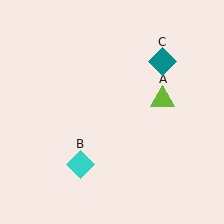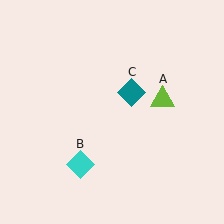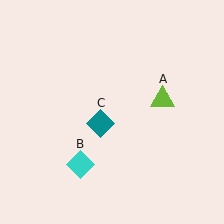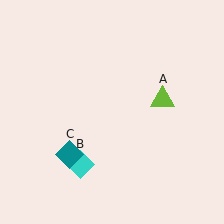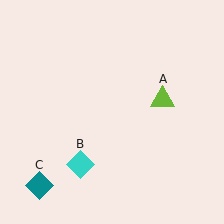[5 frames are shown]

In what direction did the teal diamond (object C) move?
The teal diamond (object C) moved down and to the left.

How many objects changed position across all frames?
1 object changed position: teal diamond (object C).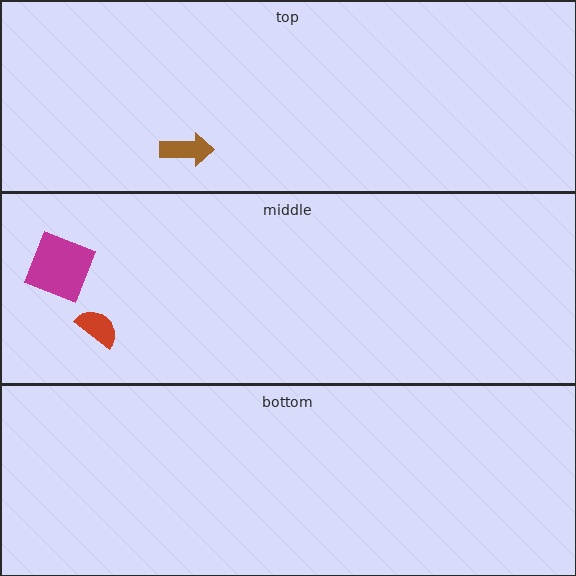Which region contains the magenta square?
The middle region.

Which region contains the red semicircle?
The middle region.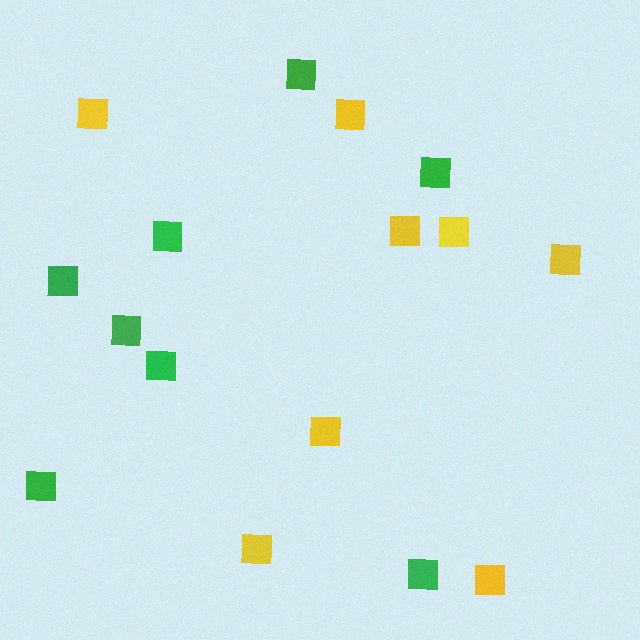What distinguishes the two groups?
There are 2 groups: one group of green squares (8) and one group of yellow squares (8).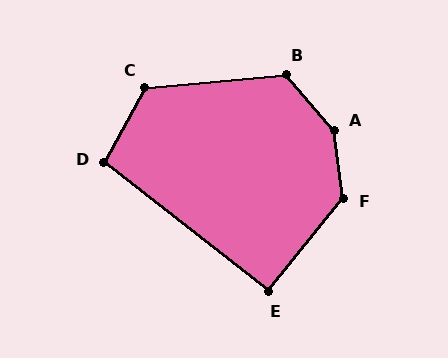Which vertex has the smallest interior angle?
E, at approximately 91 degrees.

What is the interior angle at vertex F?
Approximately 134 degrees (obtuse).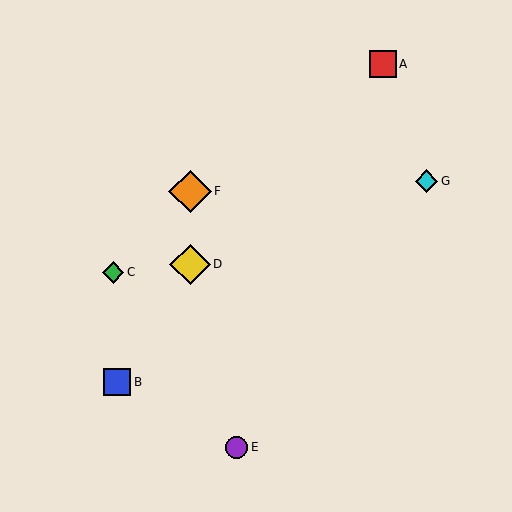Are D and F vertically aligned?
Yes, both are at x≈190.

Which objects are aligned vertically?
Objects D, F are aligned vertically.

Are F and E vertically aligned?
No, F is at x≈190 and E is at x≈237.